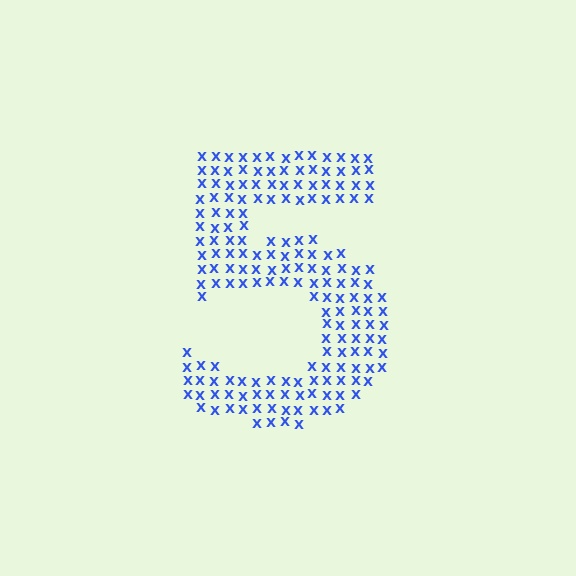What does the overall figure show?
The overall figure shows the digit 5.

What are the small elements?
The small elements are letter X's.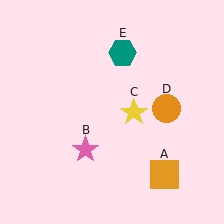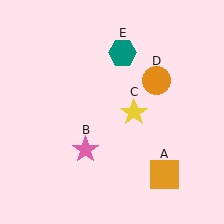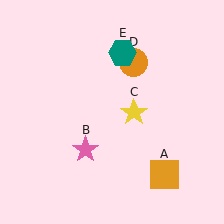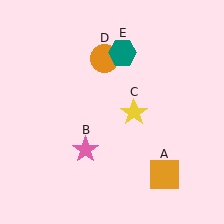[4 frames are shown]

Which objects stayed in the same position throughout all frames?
Orange square (object A) and pink star (object B) and yellow star (object C) and teal hexagon (object E) remained stationary.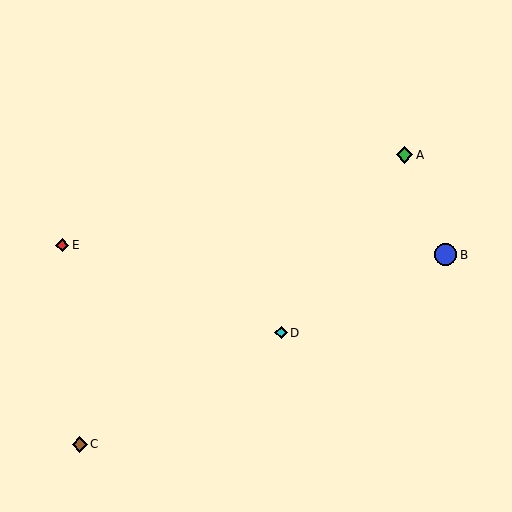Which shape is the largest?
The blue circle (labeled B) is the largest.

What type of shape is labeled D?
Shape D is a cyan diamond.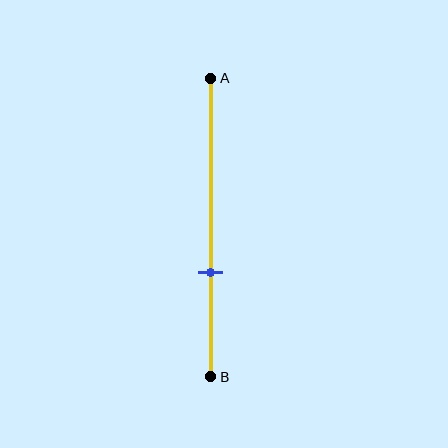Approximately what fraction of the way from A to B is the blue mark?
The blue mark is approximately 65% of the way from A to B.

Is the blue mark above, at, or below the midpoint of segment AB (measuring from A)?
The blue mark is below the midpoint of segment AB.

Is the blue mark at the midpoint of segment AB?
No, the mark is at about 65% from A, not at the 50% midpoint.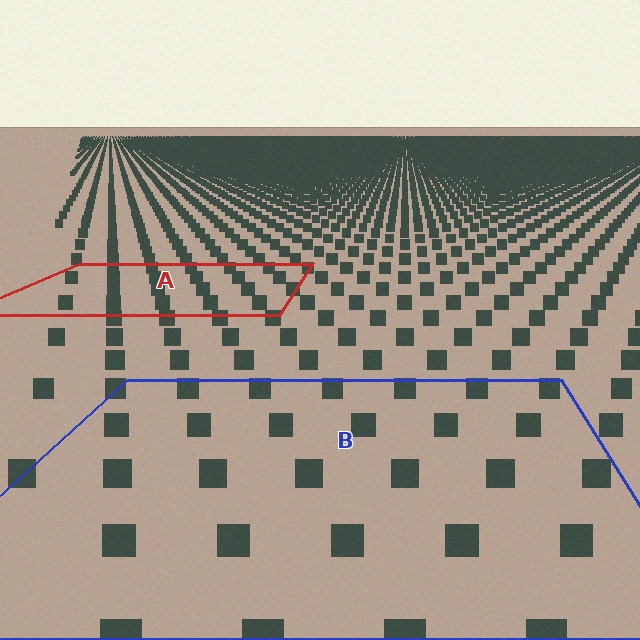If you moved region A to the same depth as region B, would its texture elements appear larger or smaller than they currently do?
They would appear larger. At a closer depth, the same texture elements are projected at a bigger on-screen size.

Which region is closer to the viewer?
Region B is closer. The texture elements there are larger and more spread out.